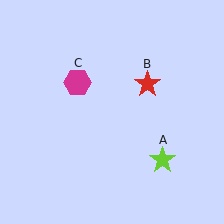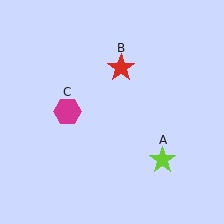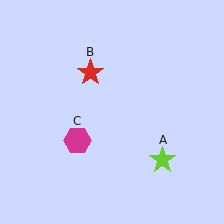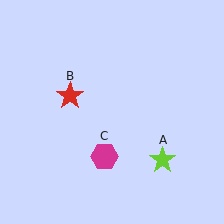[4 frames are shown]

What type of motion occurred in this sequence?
The red star (object B), magenta hexagon (object C) rotated counterclockwise around the center of the scene.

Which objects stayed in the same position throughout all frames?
Lime star (object A) remained stationary.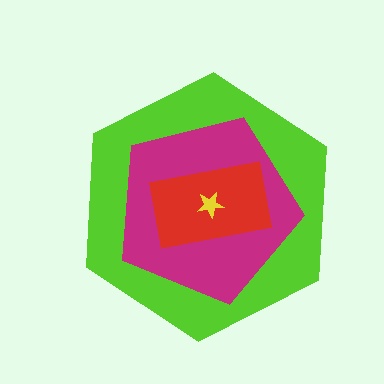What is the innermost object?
The yellow star.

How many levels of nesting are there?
4.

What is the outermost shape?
The lime hexagon.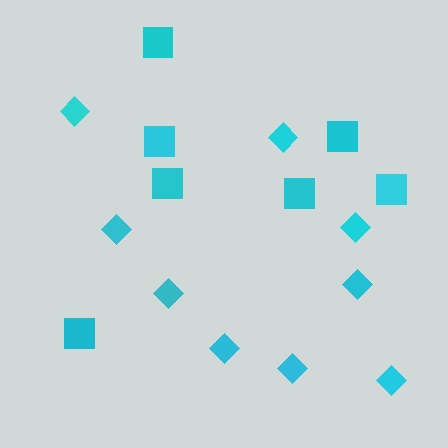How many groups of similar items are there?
There are 2 groups: one group of diamonds (9) and one group of squares (7).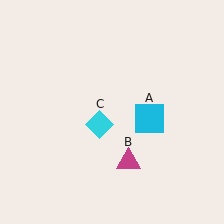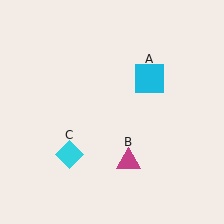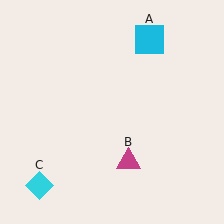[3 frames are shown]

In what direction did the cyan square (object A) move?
The cyan square (object A) moved up.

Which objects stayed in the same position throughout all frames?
Magenta triangle (object B) remained stationary.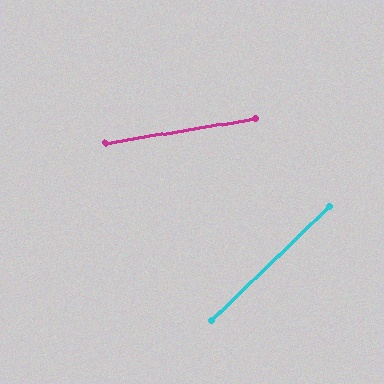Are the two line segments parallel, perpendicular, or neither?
Neither parallel nor perpendicular — they differ by about 35°.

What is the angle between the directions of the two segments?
Approximately 35 degrees.